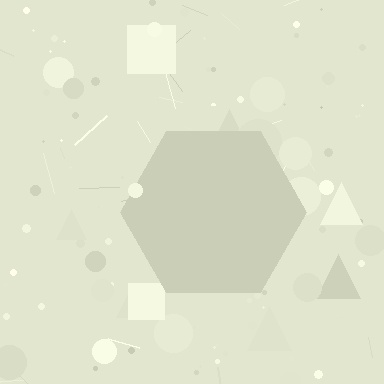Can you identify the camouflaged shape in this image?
The camouflaged shape is a hexagon.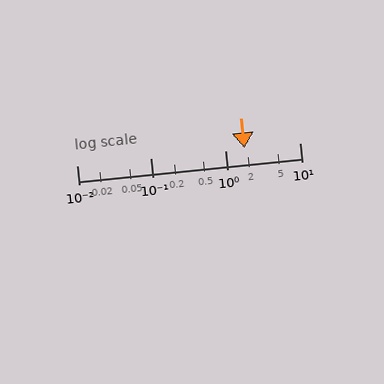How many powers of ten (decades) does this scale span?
The scale spans 3 decades, from 0.01 to 10.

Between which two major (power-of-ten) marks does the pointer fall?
The pointer is between 1 and 10.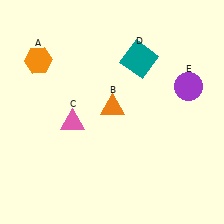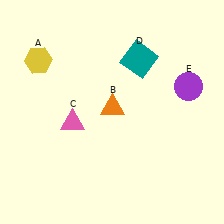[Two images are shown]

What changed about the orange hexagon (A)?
In Image 1, A is orange. In Image 2, it changed to yellow.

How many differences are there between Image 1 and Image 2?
There is 1 difference between the two images.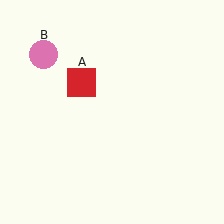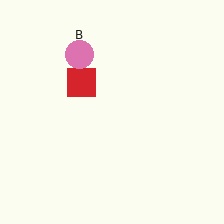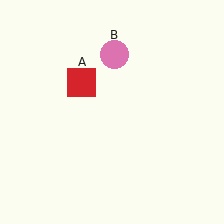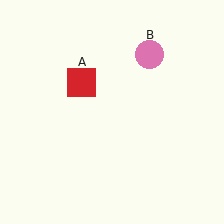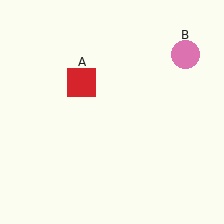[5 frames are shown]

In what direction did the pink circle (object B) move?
The pink circle (object B) moved right.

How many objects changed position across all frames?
1 object changed position: pink circle (object B).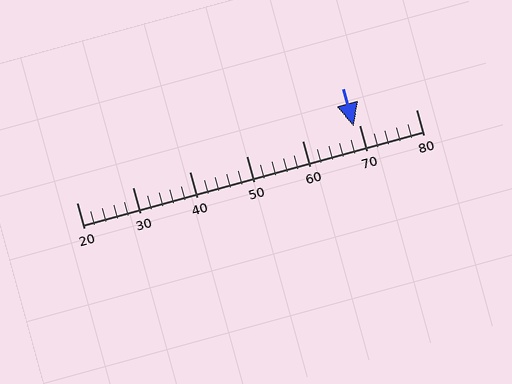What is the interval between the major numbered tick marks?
The major tick marks are spaced 10 units apart.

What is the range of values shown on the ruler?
The ruler shows values from 20 to 80.